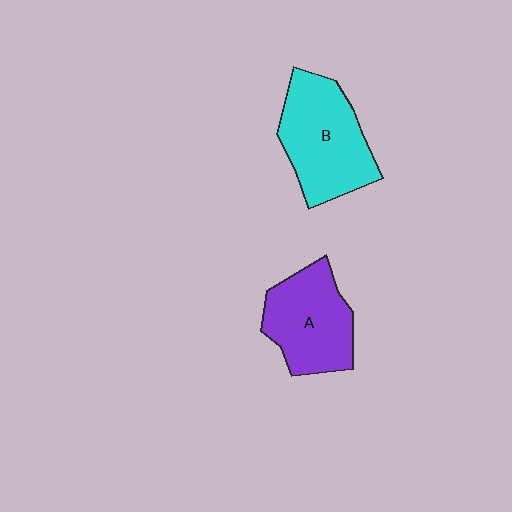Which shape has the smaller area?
Shape A (purple).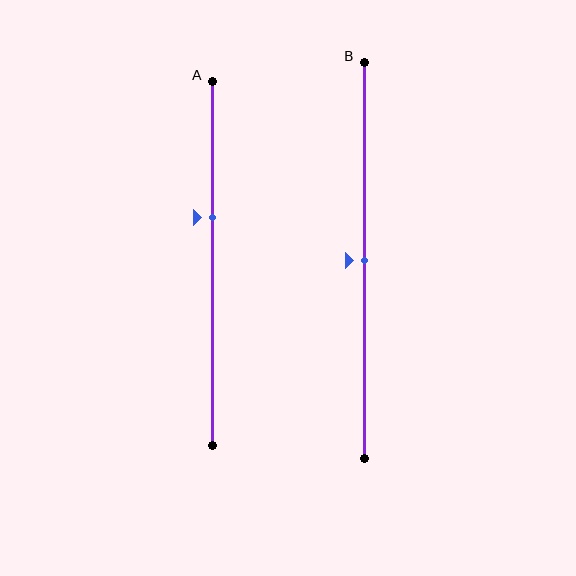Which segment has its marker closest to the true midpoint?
Segment B has its marker closest to the true midpoint.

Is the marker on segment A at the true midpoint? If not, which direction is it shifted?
No, the marker on segment A is shifted upward by about 13% of the segment length.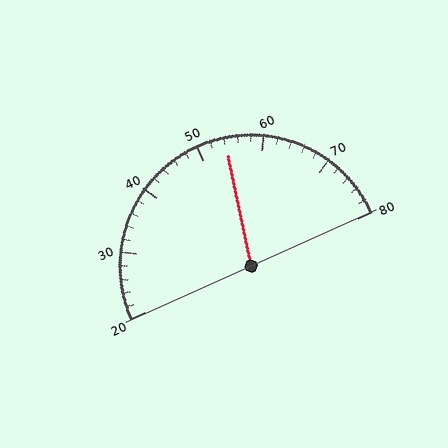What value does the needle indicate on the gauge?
The needle indicates approximately 54.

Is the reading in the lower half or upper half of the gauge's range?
The reading is in the upper half of the range (20 to 80).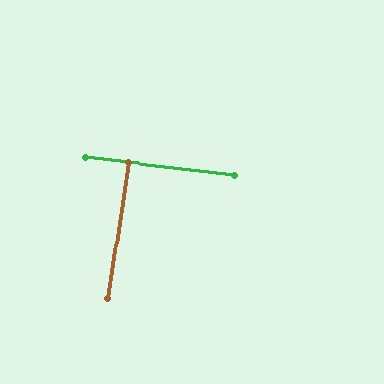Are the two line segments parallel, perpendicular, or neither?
Perpendicular — they meet at approximately 89°.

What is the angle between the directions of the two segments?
Approximately 89 degrees.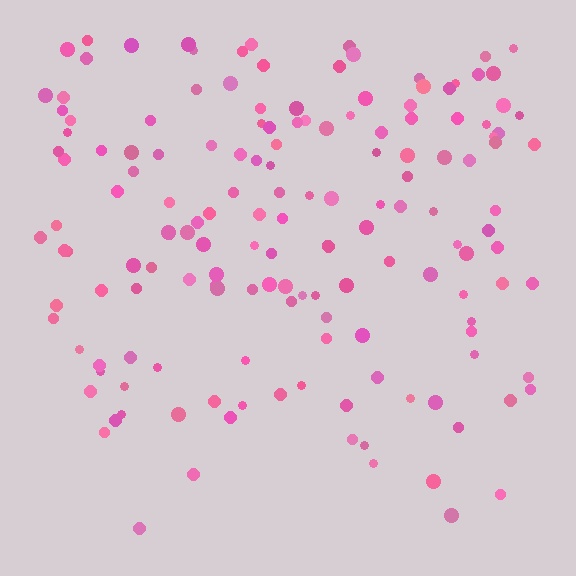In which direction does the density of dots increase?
From bottom to top, with the top side densest.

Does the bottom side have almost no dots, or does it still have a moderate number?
Still a moderate number, just noticeably fewer than the top.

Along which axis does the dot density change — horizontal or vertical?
Vertical.